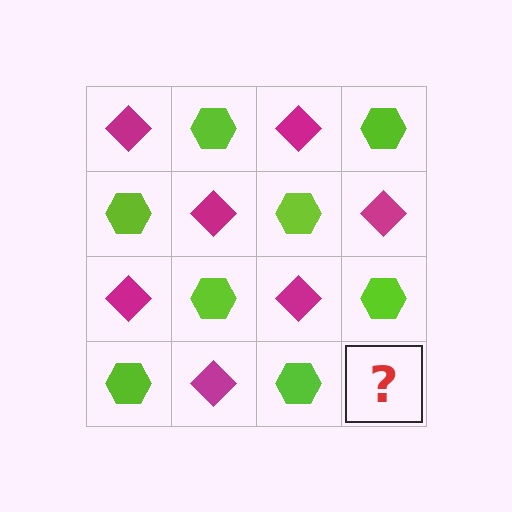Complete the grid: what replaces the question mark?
The question mark should be replaced with a magenta diamond.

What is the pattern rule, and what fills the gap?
The rule is that it alternates magenta diamond and lime hexagon in a checkerboard pattern. The gap should be filled with a magenta diamond.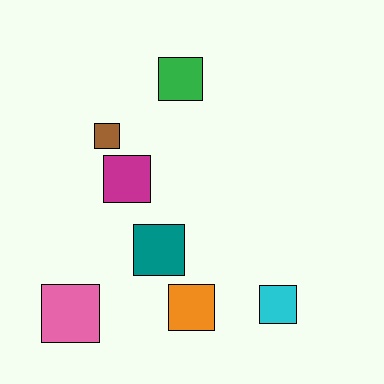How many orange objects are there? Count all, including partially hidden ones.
There is 1 orange object.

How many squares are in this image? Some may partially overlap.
There are 7 squares.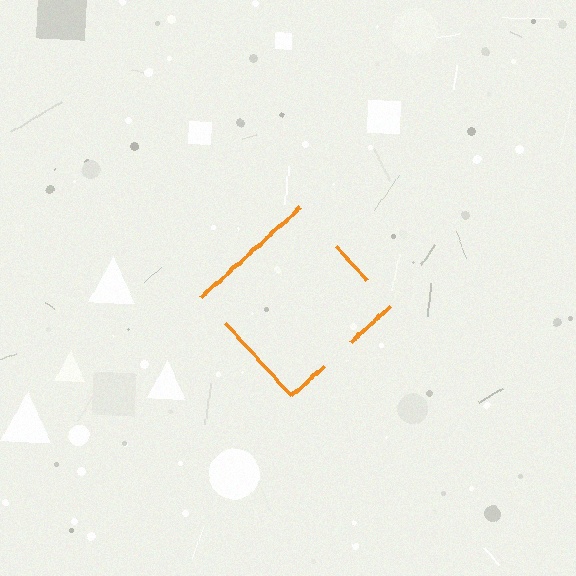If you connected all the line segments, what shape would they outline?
They would outline a diamond.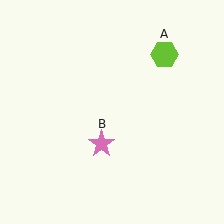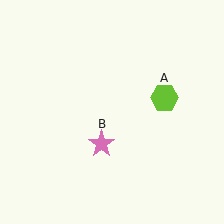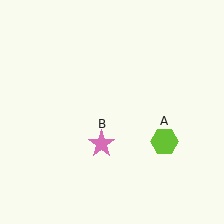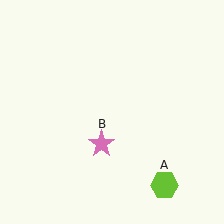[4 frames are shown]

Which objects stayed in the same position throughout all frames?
Pink star (object B) remained stationary.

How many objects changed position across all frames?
1 object changed position: lime hexagon (object A).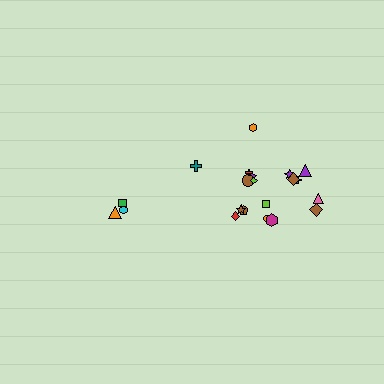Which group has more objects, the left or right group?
The right group.